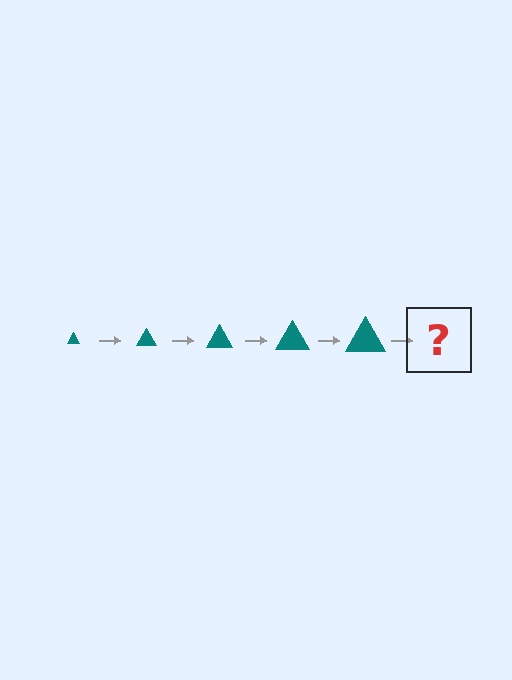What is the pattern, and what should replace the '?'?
The pattern is that the triangle gets progressively larger each step. The '?' should be a teal triangle, larger than the previous one.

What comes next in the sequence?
The next element should be a teal triangle, larger than the previous one.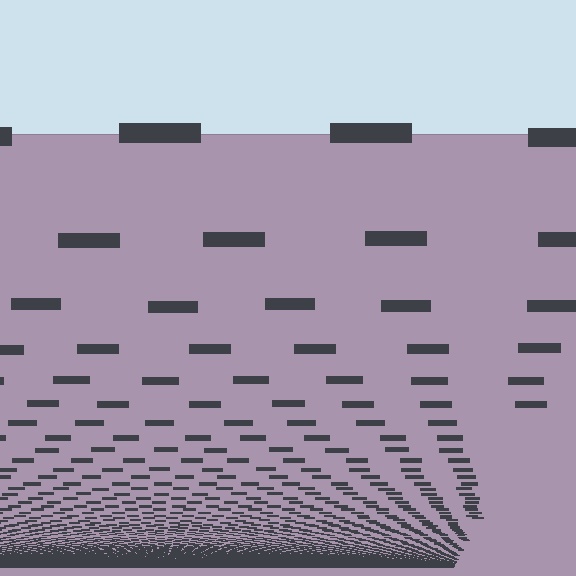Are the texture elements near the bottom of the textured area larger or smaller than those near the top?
Smaller. The gradient is inverted — elements near the bottom are smaller and denser.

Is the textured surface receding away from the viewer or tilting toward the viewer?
The surface appears to tilt toward the viewer. Texture elements get larger and sparser toward the top.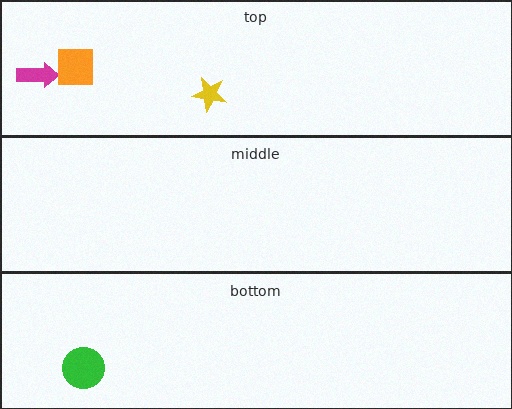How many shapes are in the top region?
3.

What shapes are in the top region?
The yellow star, the magenta arrow, the orange square.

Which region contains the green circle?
The bottom region.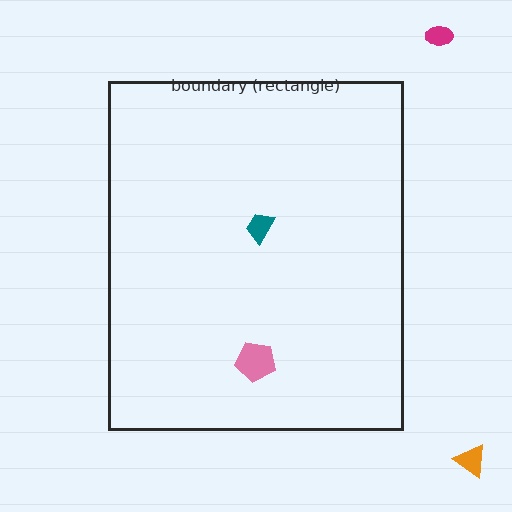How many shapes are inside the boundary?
2 inside, 2 outside.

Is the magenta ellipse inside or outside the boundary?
Outside.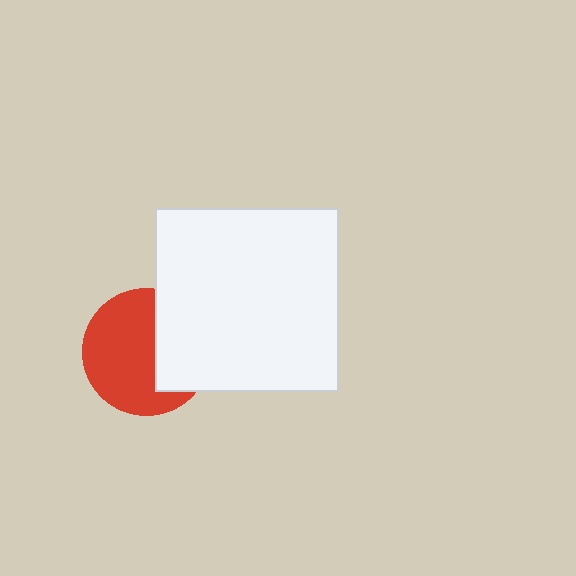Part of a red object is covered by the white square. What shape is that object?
It is a circle.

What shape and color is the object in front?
The object in front is a white square.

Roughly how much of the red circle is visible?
About half of it is visible (roughly 64%).